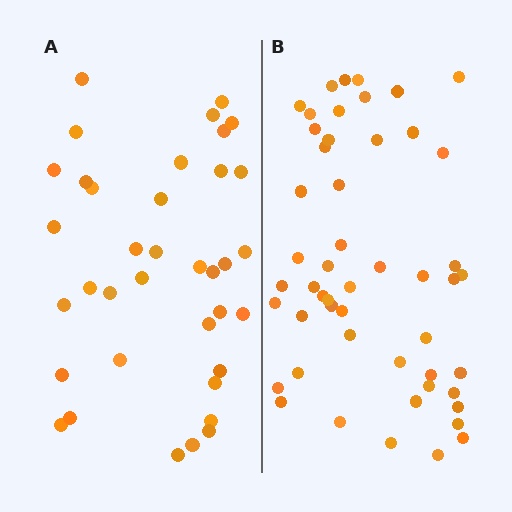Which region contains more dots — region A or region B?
Region B (the right region) has more dots.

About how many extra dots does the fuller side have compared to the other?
Region B has approximately 15 more dots than region A.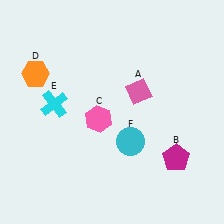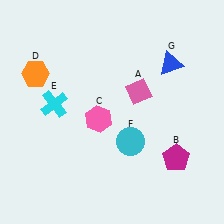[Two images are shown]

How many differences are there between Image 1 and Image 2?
There is 1 difference between the two images.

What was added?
A blue triangle (G) was added in Image 2.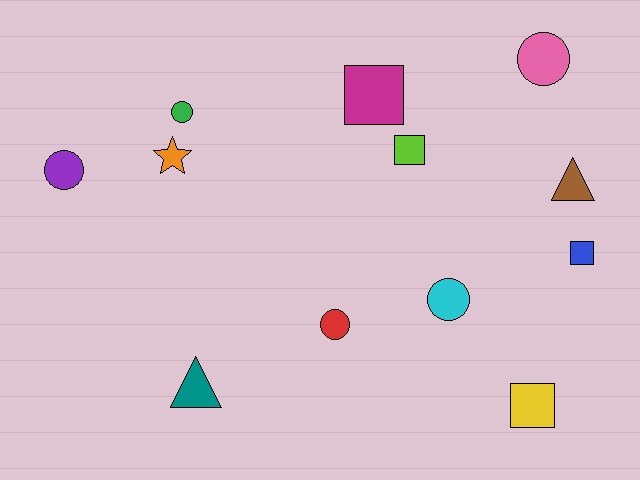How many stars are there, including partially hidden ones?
There is 1 star.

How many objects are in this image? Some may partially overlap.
There are 12 objects.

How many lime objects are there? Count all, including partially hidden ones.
There is 1 lime object.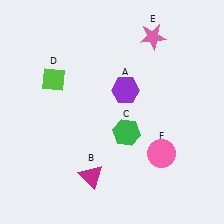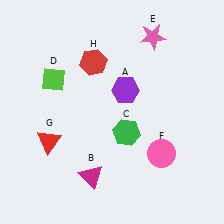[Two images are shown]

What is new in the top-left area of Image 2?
A red hexagon (H) was added in the top-left area of Image 2.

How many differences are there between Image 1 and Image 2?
There are 2 differences between the two images.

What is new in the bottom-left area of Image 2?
A red triangle (G) was added in the bottom-left area of Image 2.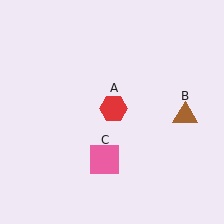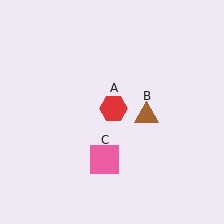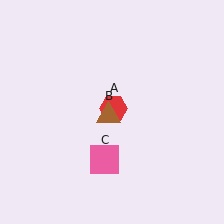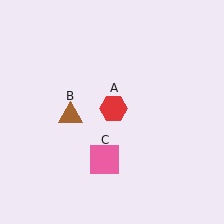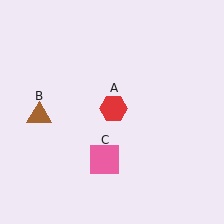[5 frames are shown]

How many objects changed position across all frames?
1 object changed position: brown triangle (object B).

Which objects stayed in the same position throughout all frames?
Red hexagon (object A) and pink square (object C) remained stationary.